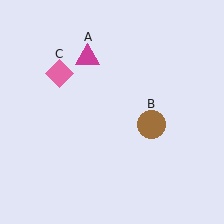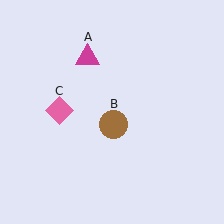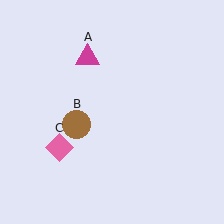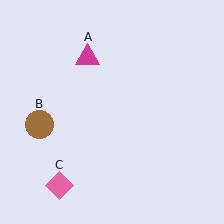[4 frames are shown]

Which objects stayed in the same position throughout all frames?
Magenta triangle (object A) remained stationary.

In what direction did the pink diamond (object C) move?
The pink diamond (object C) moved down.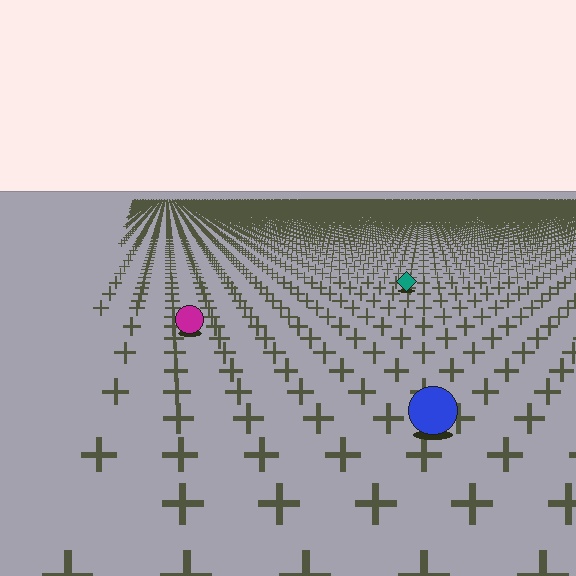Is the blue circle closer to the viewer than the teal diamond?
Yes. The blue circle is closer — you can tell from the texture gradient: the ground texture is coarser near it.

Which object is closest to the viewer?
The blue circle is closest. The texture marks near it are larger and more spread out.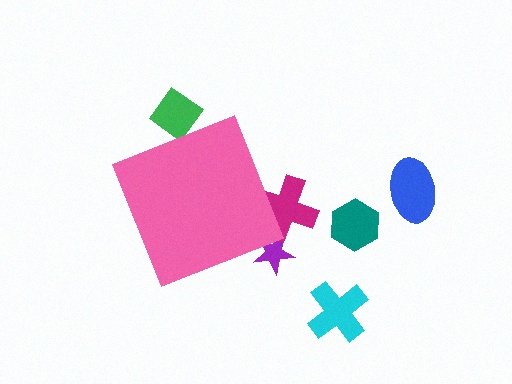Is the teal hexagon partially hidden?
No, the teal hexagon is fully visible.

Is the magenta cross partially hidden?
Yes, the magenta cross is partially hidden behind the pink diamond.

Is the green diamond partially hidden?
Yes, the green diamond is partially hidden behind the pink diamond.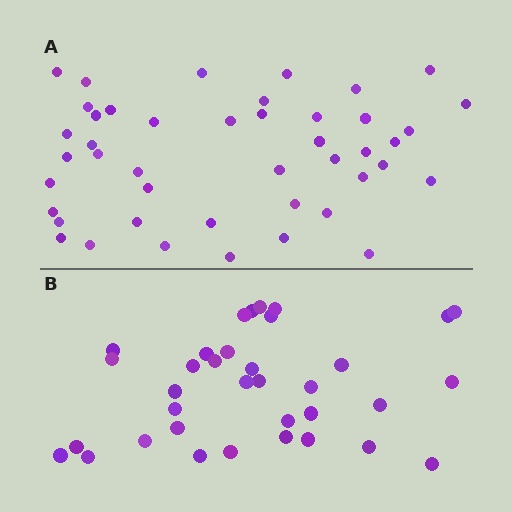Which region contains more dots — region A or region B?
Region A (the top region) has more dots.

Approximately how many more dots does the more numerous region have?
Region A has roughly 8 or so more dots than region B.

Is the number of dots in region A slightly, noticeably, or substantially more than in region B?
Region A has noticeably more, but not dramatically so. The ratio is roughly 1.3 to 1.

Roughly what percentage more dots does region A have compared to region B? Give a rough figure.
About 25% more.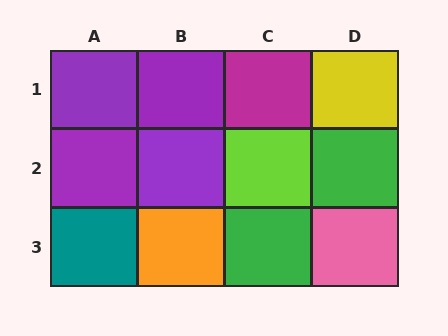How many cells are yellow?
1 cell is yellow.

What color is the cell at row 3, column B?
Orange.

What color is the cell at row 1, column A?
Purple.